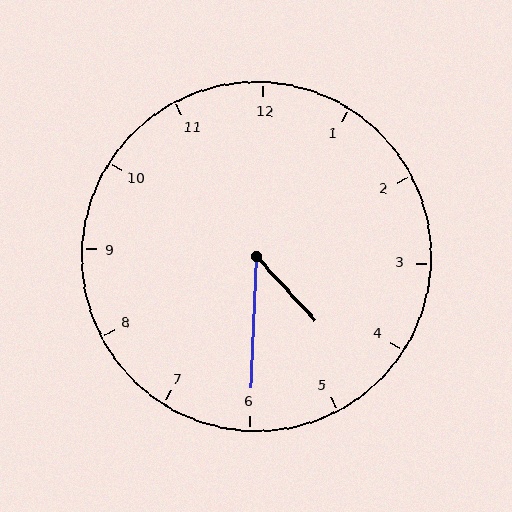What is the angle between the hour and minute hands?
Approximately 45 degrees.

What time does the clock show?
4:30.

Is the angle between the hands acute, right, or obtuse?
It is acute.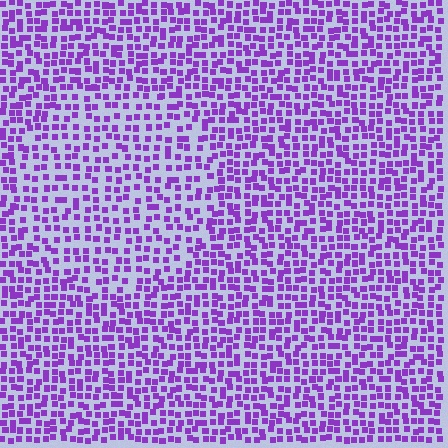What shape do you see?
I see a circle.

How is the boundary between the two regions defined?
The boundary is defined by a change in element density (approximately 1.5x ratio). All elements are the same color, size, and shape.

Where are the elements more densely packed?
The elements are more densely packed outside the circle boundary.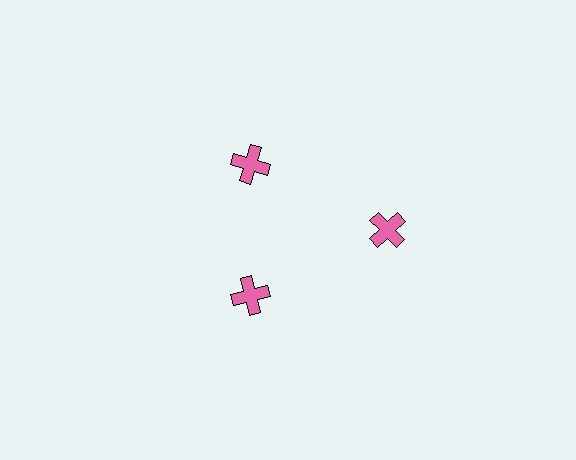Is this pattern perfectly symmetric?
No. The 3 pink crosses are arranged in a ring, but one element near the 3 o'clock position is pushed outward from the center, breaking the 3-fold rotational symmetry.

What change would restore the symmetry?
The symmetry would be restored by moving it inward, back onto the ring so that all 3 crosses sit at equal angles and equal distance from the center.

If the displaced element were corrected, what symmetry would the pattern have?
It would have 3-fold rotational symmetry — the pattern would map onto itself every 120 degrees.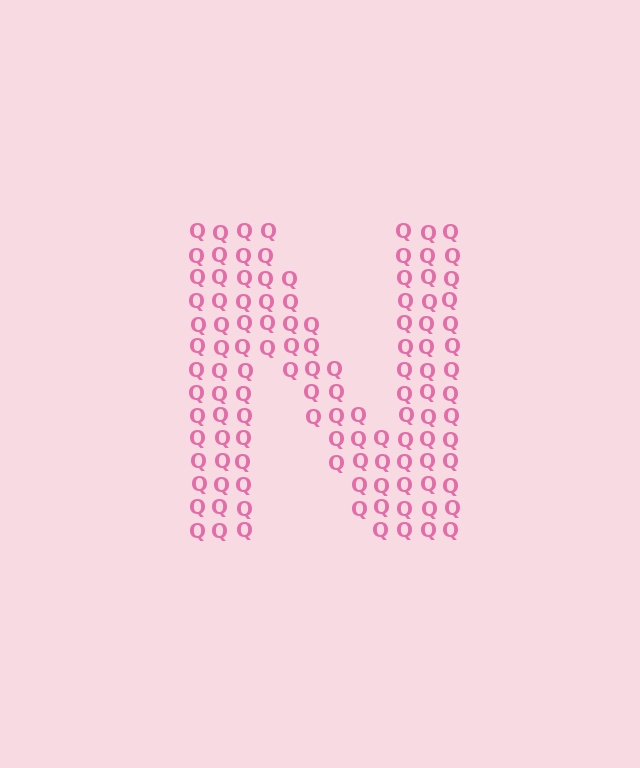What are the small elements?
The small elements are letter Q's.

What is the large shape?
The large shape is the letter N.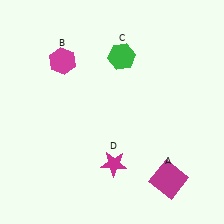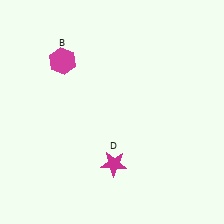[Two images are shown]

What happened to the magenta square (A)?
The magenta square (A) was removed in Image 2. It was in the bottom-right area of Image 1.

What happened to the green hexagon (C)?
The green hexagon (C) was removed in Image 2. It was in the top-right area of Image 1.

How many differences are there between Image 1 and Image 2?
There are 2 differences between the two images.